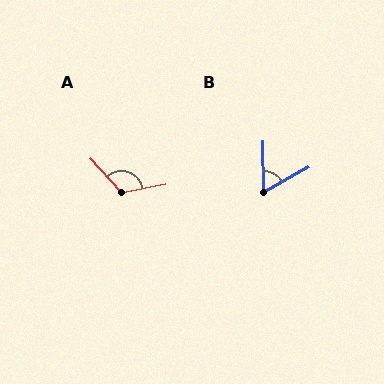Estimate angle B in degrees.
Approximately 62 degrees.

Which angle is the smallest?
B, at approximately 62 degrees.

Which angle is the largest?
A, at approximately 121 degrees.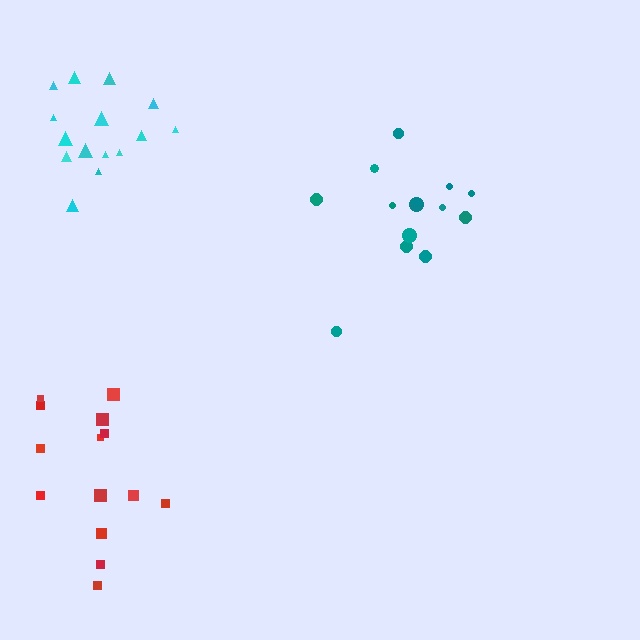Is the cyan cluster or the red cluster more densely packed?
Cyan.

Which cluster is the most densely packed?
Cyan.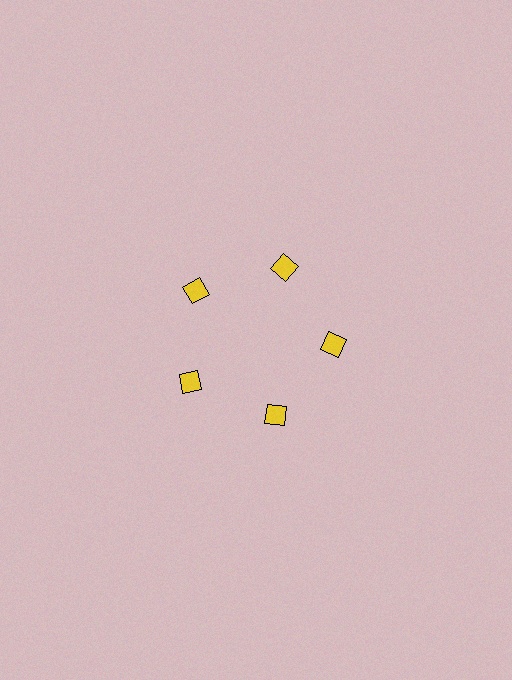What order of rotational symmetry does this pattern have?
This pattern has 5-fold rotational symmetry.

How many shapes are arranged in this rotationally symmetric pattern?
There are 5 shapes, arranged in 5 groups of 1.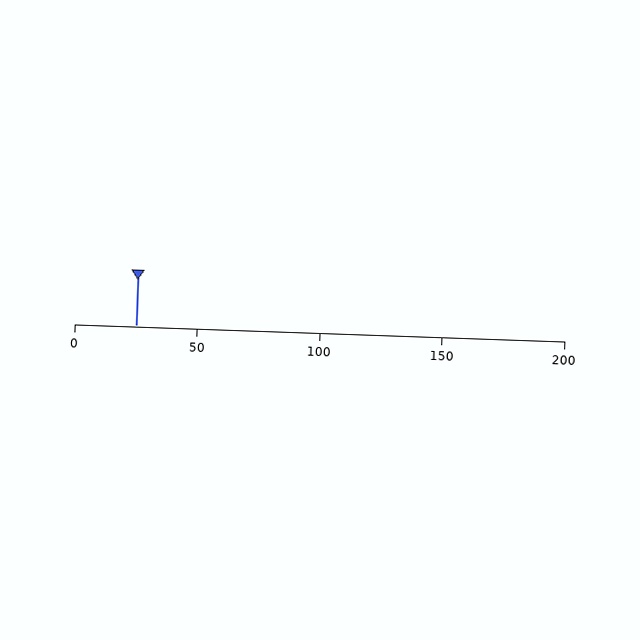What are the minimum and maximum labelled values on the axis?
The axis runs from 0 to 200.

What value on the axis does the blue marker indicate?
The marker indicates approximately 25.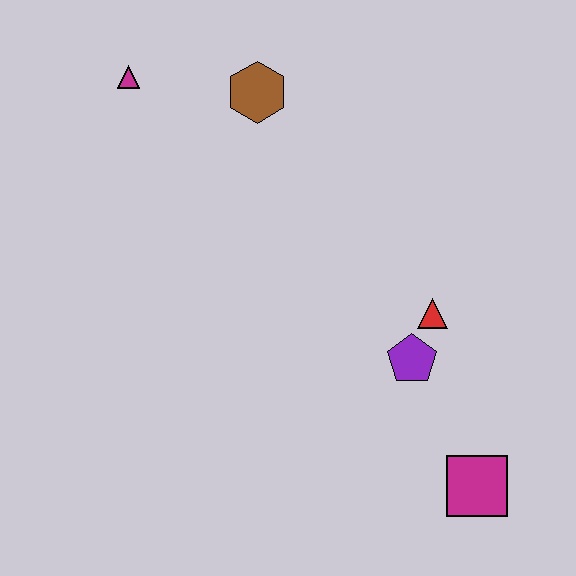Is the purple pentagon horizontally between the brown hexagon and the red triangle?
Yes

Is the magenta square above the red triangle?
No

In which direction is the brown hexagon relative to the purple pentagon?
The brown hexagon is above the purple pentagon.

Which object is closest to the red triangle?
The purple pentagon is closest to the red triangle.